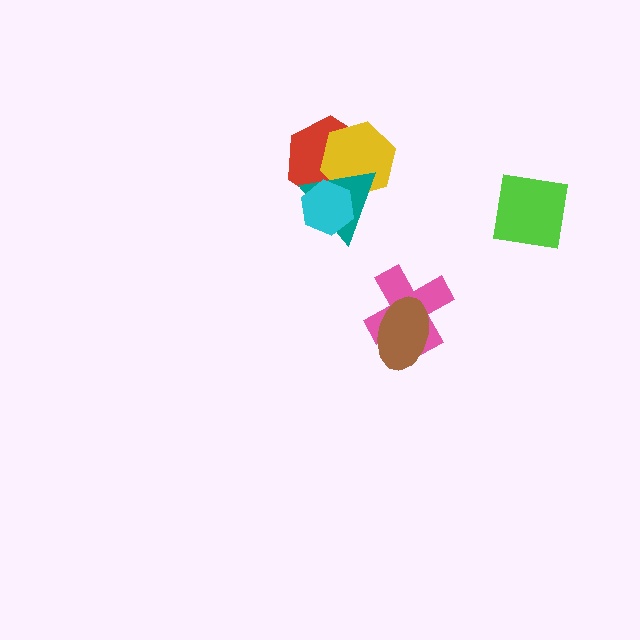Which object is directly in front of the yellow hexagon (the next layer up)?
The teal triangle is directly in front of the yellow hexagon.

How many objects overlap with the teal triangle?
3 objects overlap with the teal triangle.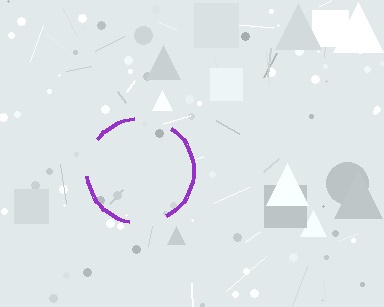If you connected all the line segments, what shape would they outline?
They would outline a circle.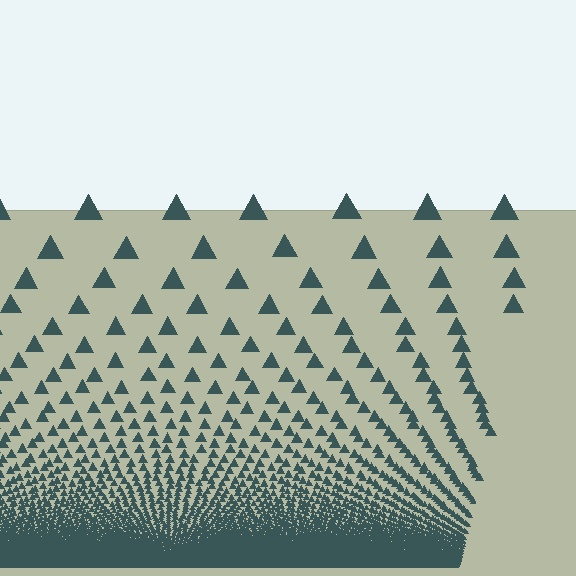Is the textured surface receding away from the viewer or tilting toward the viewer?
The surface appears to tilt toward the viewer. Texture elements get larger and sparser toward the top.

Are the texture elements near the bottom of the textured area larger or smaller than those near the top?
Smaller. The gradient is inverted — elements near the bottom are smaller and denser.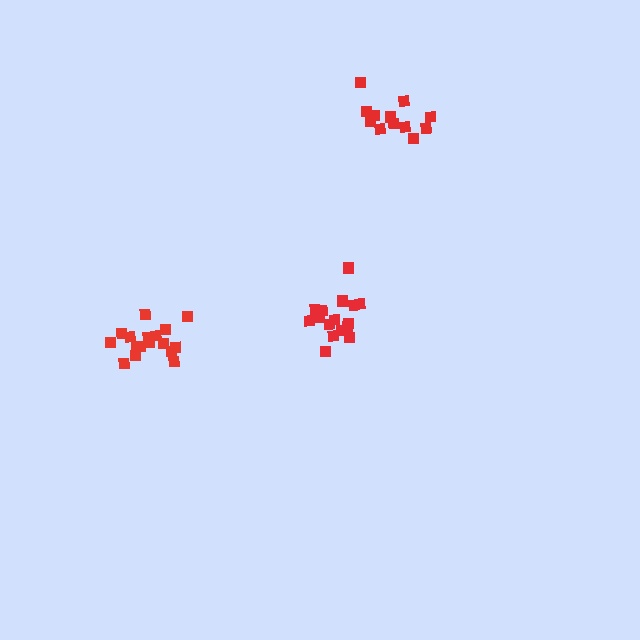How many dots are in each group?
Group 1: 17 dots, Group 2: 16 dots, Group 3: 13 dots (46 total).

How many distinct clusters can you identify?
There are 3 distinct clusters.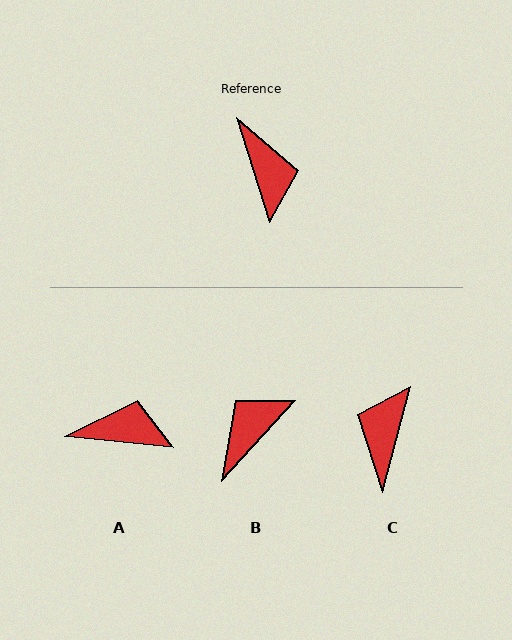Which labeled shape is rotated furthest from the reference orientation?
C, about 148 degrees away.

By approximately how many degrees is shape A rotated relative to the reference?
Approximately 67 degrees counter-clockwise.